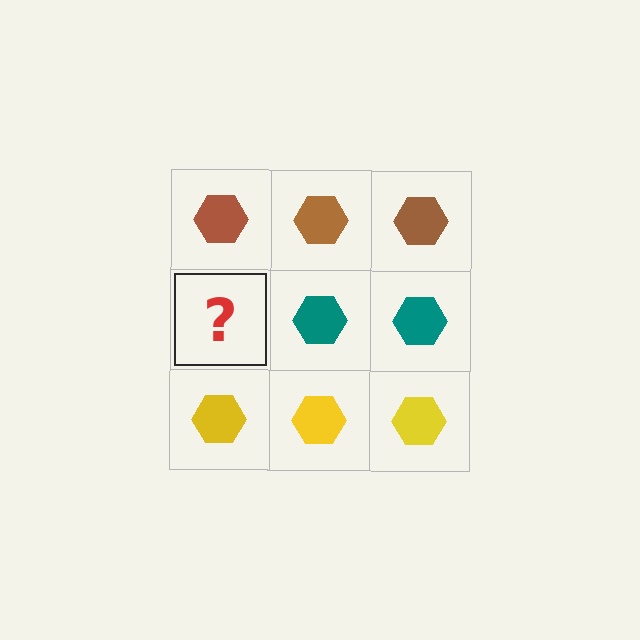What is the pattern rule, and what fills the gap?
The rule is that each row has a consistent color. The gap should be filled with a teal hexagon.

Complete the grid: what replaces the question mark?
The question mark should be replaced with a teal hexagon.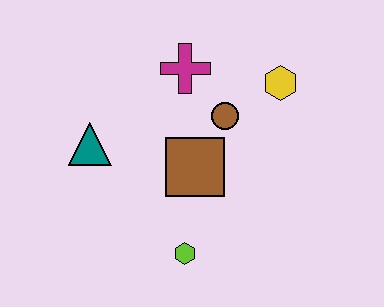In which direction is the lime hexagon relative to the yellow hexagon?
The lime hexagon is below the yellow hexagon.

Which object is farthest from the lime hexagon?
The yellow hexagon is farthest from the lime hexagon.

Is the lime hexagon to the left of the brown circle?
Yes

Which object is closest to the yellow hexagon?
The brown circle is closest to the yellow hexagon.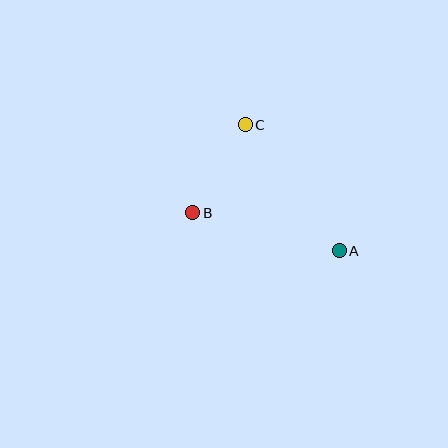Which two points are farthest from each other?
Points A and C are farthest from each other.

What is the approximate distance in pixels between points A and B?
The distance between A and B is approximately 151 pixels.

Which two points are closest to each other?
Points B and C are closest to each other.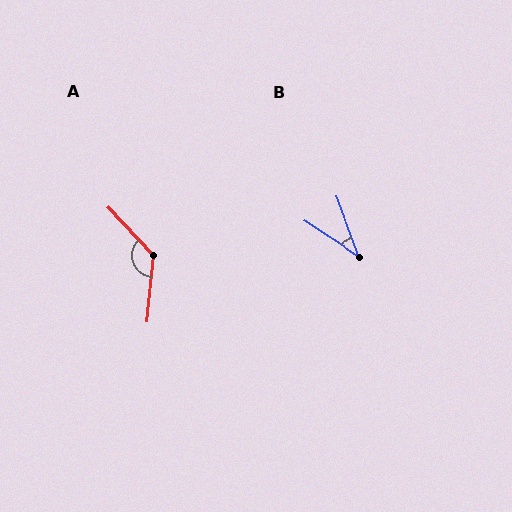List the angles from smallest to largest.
B (37°), A (132°).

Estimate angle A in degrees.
Approximately 132 degrees.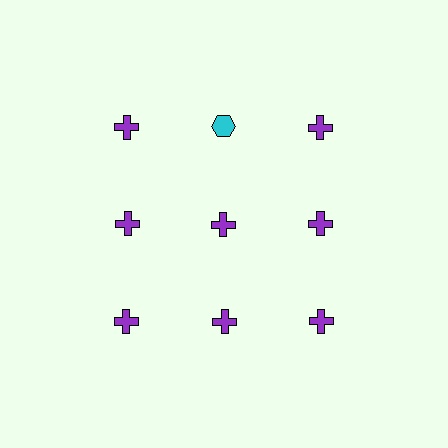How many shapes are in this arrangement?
There are 9 shapes arranged in a grid pattern.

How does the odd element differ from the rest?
It differs in both color (cyan instead of purple) and shape (hexagon instead of cross).